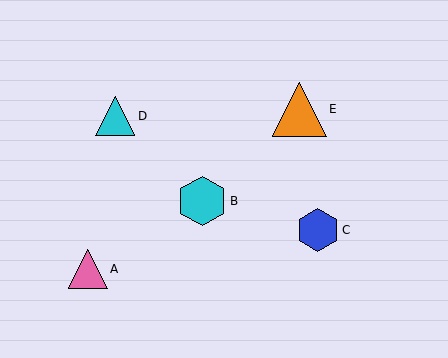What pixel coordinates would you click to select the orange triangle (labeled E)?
Click at (300, 109) to select the orange triangle E.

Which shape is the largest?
The orange triangle (labeled E) is the largest.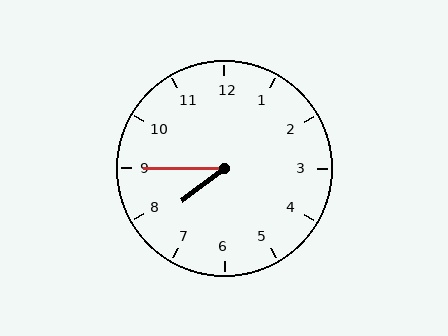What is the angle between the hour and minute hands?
Approximately 38 degrees.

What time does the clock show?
7:45.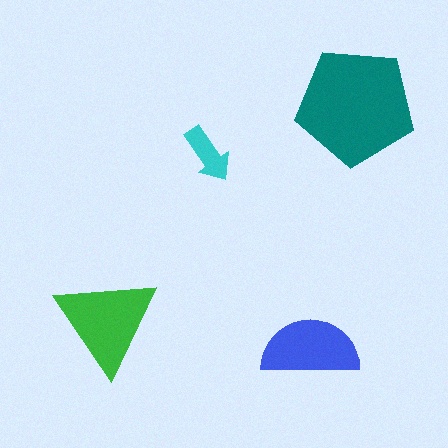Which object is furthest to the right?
The teal pentagon is rightmost.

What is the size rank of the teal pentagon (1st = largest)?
1st.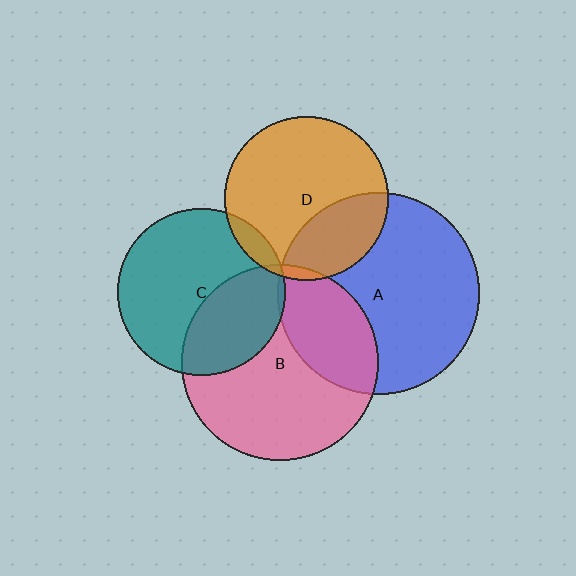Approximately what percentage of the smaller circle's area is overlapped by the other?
Approximately 30%.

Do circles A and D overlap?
Yes.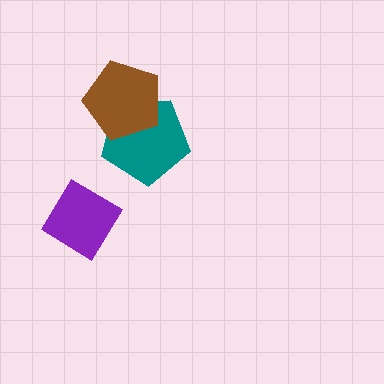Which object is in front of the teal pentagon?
The brown pentagon is in front of the teal pentagon.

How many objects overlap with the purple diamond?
0 objects overlap with the purple diamond.